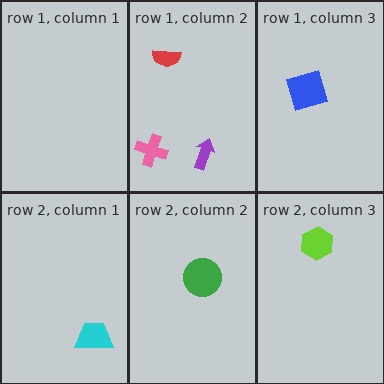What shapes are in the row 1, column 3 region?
The blue square.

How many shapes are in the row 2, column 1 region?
1.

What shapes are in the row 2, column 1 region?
The cyan trapezoid.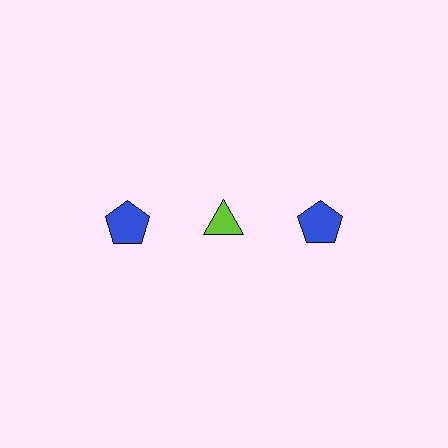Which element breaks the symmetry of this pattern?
The lime triangle in the top row, second from left column breaks the symmetry. All other shapes are blue pentagons.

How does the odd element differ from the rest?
It differs in both color (lime instead of blue) and shape (triangle instead of pentagon).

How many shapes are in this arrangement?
There are 3 shapes arranged in a grid pattern.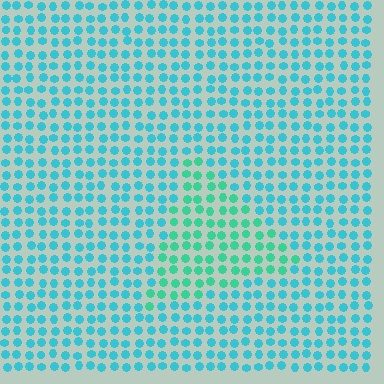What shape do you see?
I see a triangle.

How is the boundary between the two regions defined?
The boundary is defined purely by a slight shift in hue (about 30 degrees). Spacing, size, and orientation are identical on both sides.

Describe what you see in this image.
The image is filled with small cyan elements in a uniform arrangement. A triangle-shaped region is visible where the elements are tinted to a slightly different hue, forming a subtle color boundary.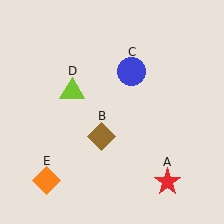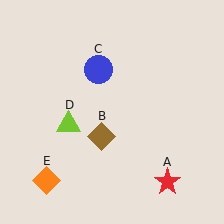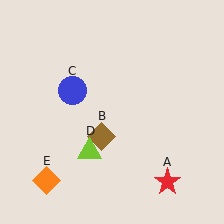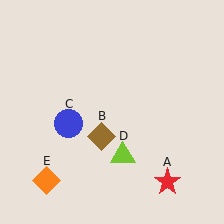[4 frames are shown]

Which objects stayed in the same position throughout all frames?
Red star (object A) and brown diamond (object B) and orange diamond (object E) remained stationary.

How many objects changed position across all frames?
2 objects changed position: blue circle (object C), lime triangle (object D).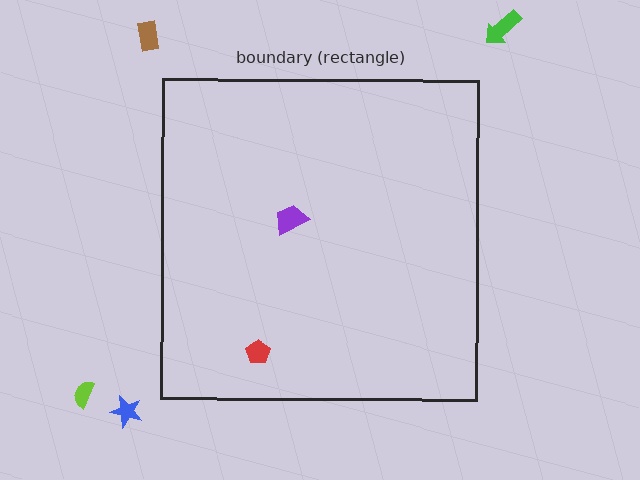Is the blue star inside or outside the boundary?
Outside.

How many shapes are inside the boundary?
2 inside, 4 outside.